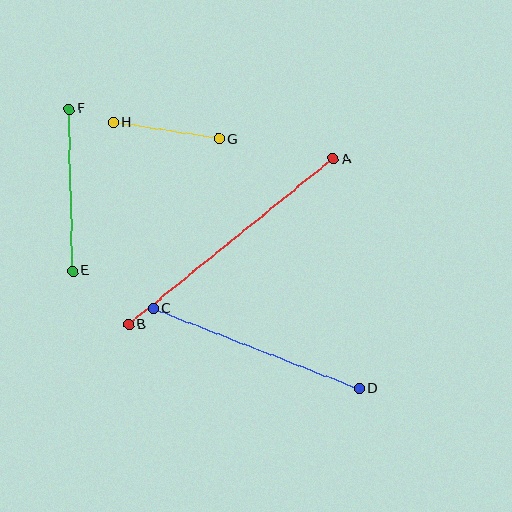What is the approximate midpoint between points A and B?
The midpoint is at approximately (231, 242) pixels.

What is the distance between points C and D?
The distance is approximately 221 pixels.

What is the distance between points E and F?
The distance is approximately 162 pixels.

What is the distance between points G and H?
The distance is approximately 107 pixels.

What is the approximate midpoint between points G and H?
The midpoint is at approximately (166, 131) pixels.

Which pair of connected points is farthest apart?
Points A and B are farthest apart.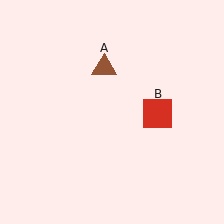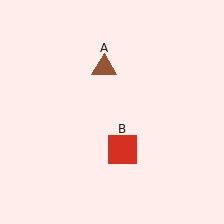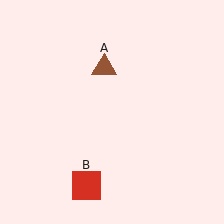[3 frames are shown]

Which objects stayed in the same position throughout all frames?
Brown triangle (object A) remained stationary.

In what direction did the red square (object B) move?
The red square (object B) moved down and to the left.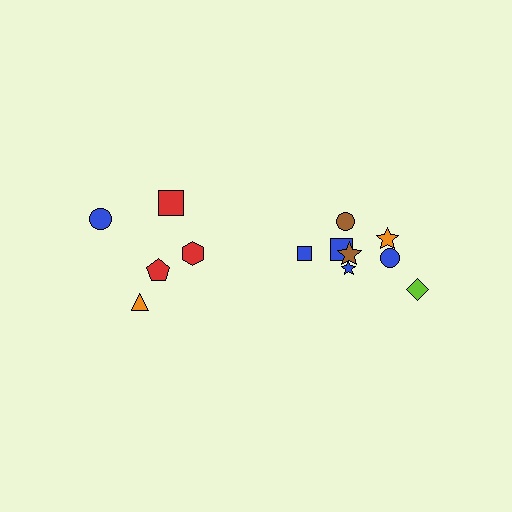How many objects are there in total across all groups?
There are 13 objects.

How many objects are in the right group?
There are 8 objects.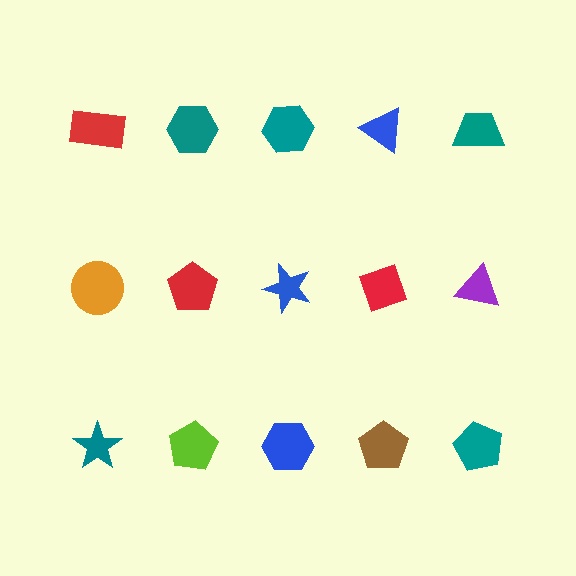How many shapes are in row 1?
5 shapes.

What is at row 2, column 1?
An orange circle.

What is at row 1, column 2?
A teal hexagon.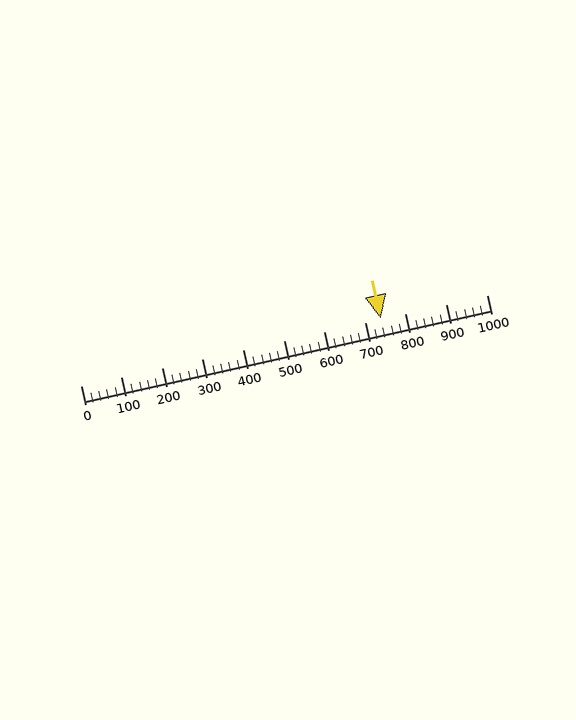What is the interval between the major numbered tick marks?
The major tick marks are spaced 100 units apart.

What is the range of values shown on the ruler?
The ruler shows values from 0 to 1000.